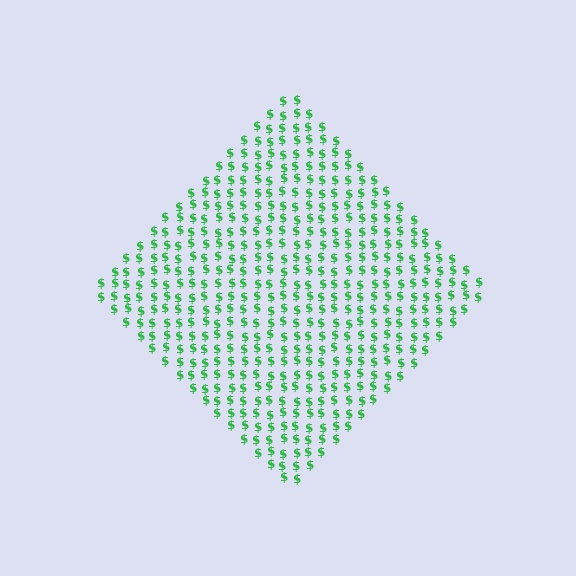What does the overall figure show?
The overall figure shows a diamond.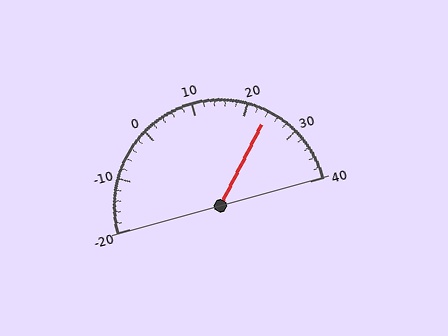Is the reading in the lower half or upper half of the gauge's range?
The reading is in the upper half of the range (-20 to 40).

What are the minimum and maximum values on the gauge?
The gauge ranges from -20 to 40.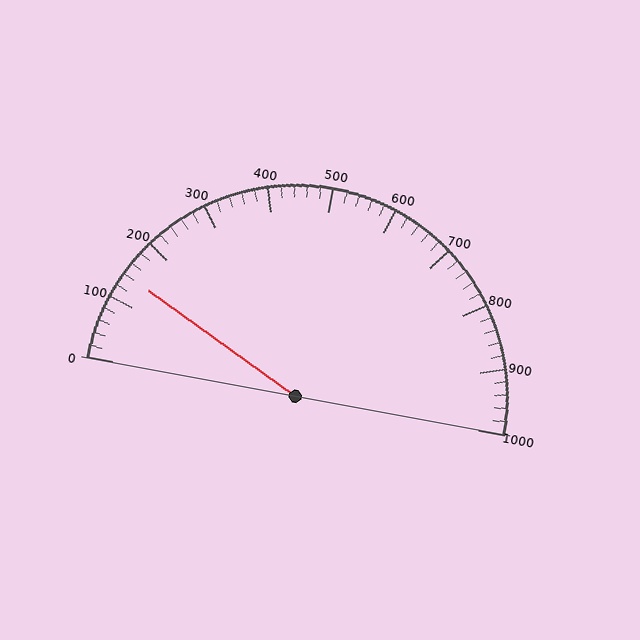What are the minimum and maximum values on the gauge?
The gauge ranges from 0 to 1000.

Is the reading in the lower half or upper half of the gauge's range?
The reading is in the lower half of the range (0 to 1000).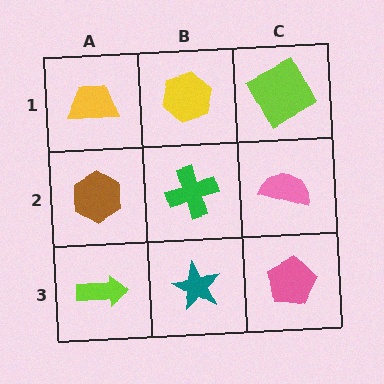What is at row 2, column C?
A pink semicircle.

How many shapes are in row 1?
3 shapes.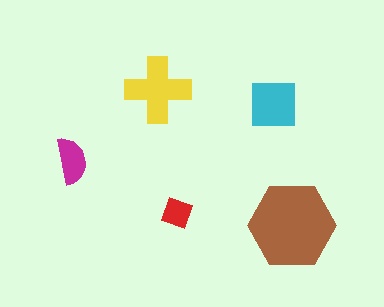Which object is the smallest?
The red diamond.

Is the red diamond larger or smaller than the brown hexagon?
Smaller.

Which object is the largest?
The brown hexagon.